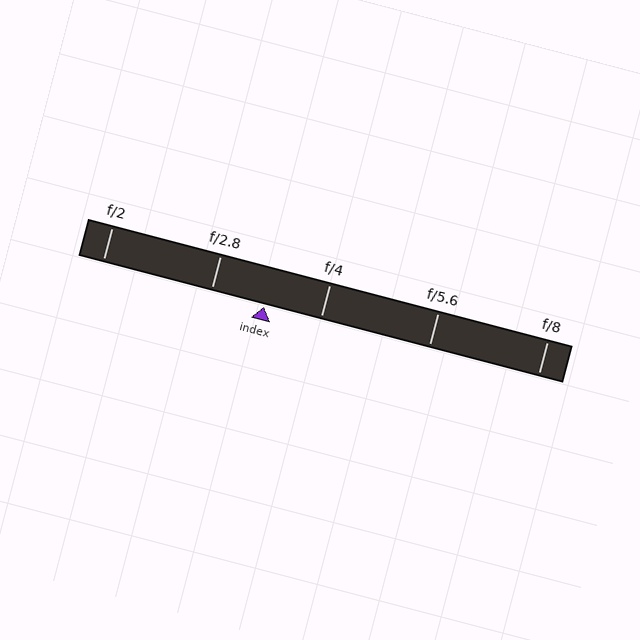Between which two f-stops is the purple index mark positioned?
The index mark is between f/2.8 and f/4.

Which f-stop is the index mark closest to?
The index mark is closest to f/2.8.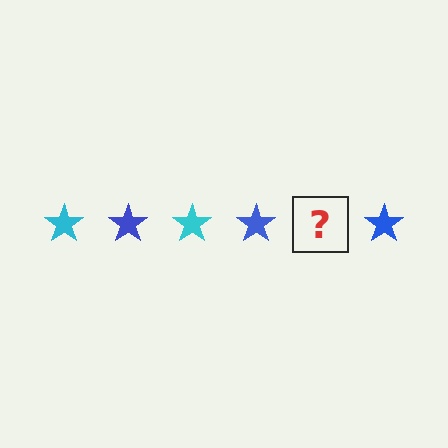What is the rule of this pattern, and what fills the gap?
The rule is that the pattern cycles through cyan, blue stars. The gap should be filled with a cyan star.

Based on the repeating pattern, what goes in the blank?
The blank should be a cyan star.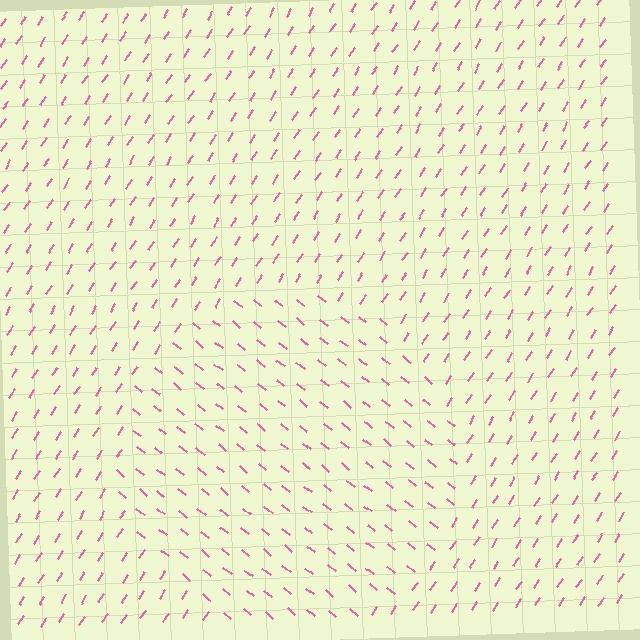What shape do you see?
I see a circle.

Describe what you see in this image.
The image is filled with small pink line segments. A circle region in the image has lines oriented differently from the surrounding lines, creating a visible texture boundary.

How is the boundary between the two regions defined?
The boundary is defined purely by a change in line orientation (approximately 85 degrees difference). All lines are the same color and thickness.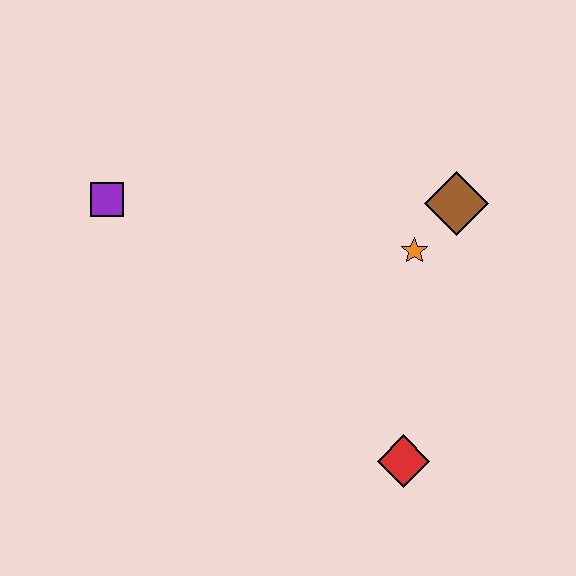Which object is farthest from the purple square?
The red diamond is farthest from the purple square.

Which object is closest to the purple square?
The orange star is closest to the purple square.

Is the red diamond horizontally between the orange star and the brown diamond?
No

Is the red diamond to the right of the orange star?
No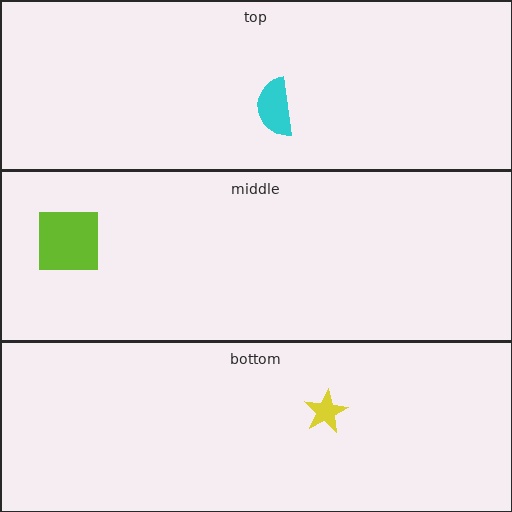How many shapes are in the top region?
1.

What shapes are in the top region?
The cyan semicircle.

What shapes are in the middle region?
The lime square.